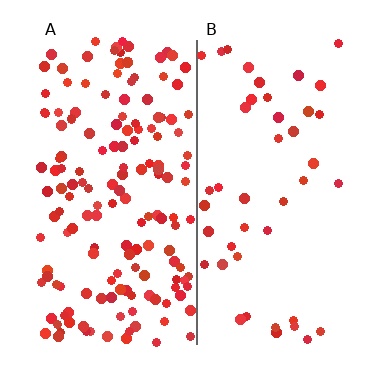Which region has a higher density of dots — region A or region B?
A (the left).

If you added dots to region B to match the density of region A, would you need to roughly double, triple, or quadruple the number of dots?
Approximately quadruple.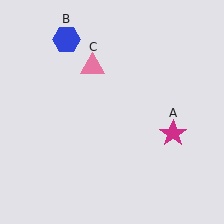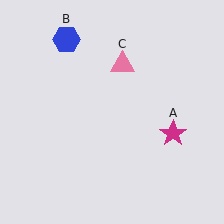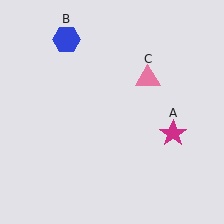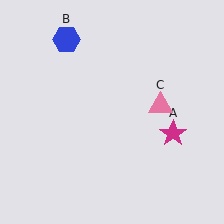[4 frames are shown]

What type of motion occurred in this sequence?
The pink triangle (object C) rotated clockwise around the center of the scene.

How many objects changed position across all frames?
1 object changed position: pink triangle (object C).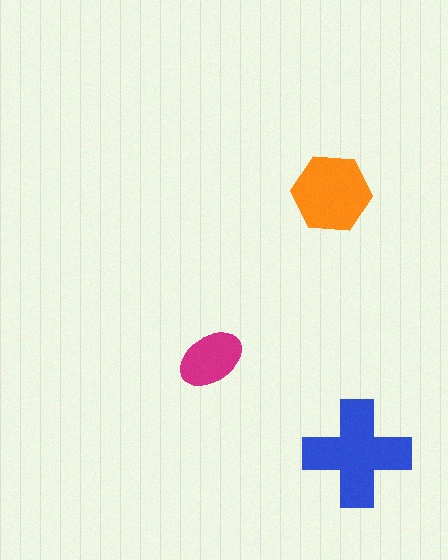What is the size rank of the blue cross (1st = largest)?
1st.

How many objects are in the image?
There are 3 objects in the image.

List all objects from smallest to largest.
The magenta ellipse, the orange hexagon, the blue cross.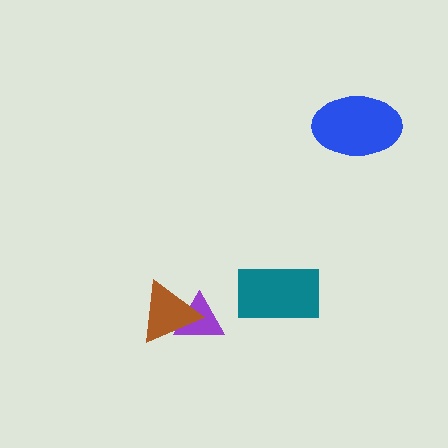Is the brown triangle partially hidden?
No, no other shape covers it.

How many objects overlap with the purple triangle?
1 object overlaps with the purple triangle.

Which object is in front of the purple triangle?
The brown triangle is in front of the purple triangle.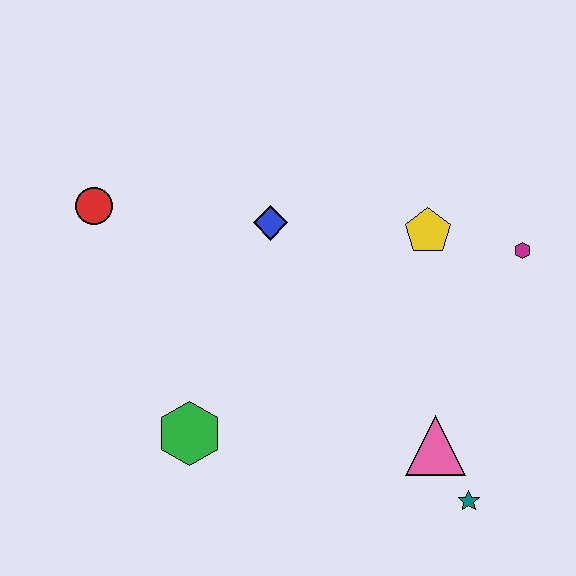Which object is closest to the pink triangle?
The teal star is closest to the pink triangle.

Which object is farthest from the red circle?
The teal star is farthest from the red circle.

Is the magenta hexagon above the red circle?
No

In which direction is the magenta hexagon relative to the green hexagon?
The magenta hexagon is to the right of the green hexagon.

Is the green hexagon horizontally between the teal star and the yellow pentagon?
No